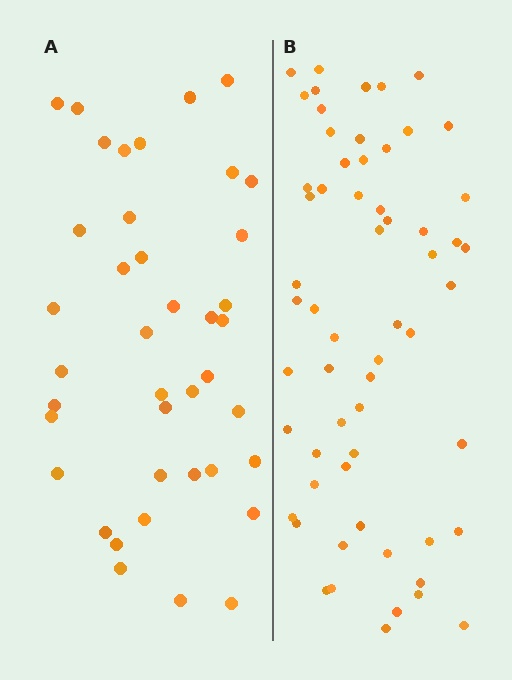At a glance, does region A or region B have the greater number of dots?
Region B (the right region) has more dots.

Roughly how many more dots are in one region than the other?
Region B has approximately 20 more dots than region A.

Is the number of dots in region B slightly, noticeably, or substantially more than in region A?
Region B has substantially more. The ratio is roughly 1.5 to 1.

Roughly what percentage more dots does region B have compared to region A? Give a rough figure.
About 50% more.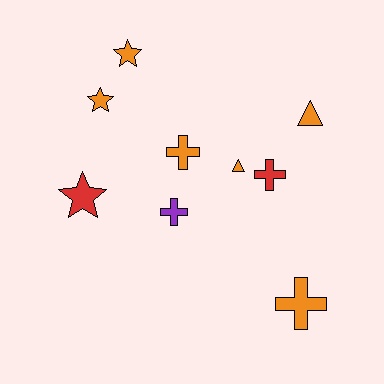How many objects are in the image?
There are 9 objects.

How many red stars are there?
There is 1 red star.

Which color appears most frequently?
Orange, with 6 objects.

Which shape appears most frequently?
Cross, with 4 objects.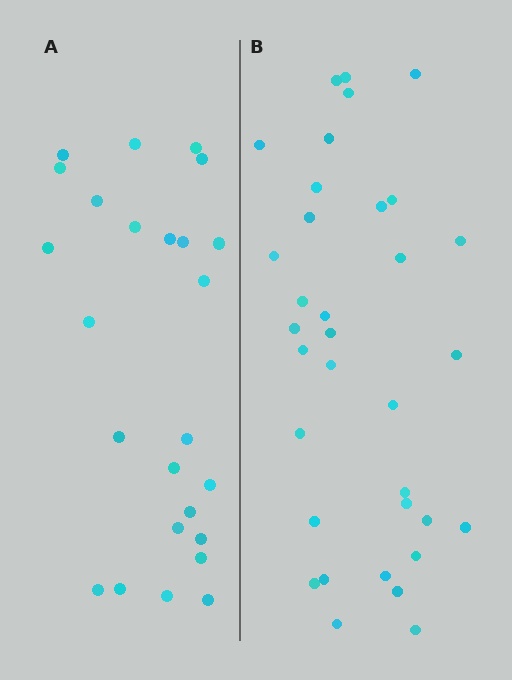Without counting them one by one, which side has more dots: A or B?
Region B (the right region) has more dots.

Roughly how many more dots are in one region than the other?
Region B has roughly 8 or so more dots than region A.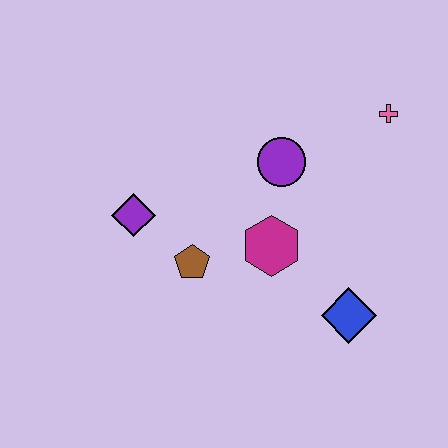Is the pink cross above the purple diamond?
Yes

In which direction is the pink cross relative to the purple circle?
The pink cross is to the right of the purple circle.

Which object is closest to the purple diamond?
The brown pentagon is closest to the purple diamond.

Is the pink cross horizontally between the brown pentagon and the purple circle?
No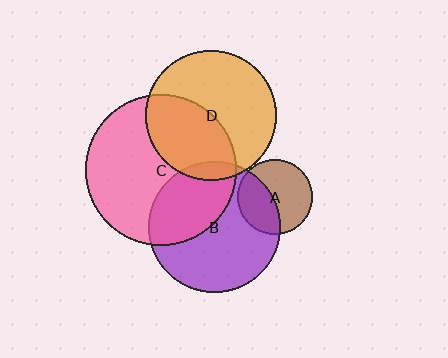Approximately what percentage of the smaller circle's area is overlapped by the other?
Approximately 5%.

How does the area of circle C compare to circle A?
Approximately 4.0 times.